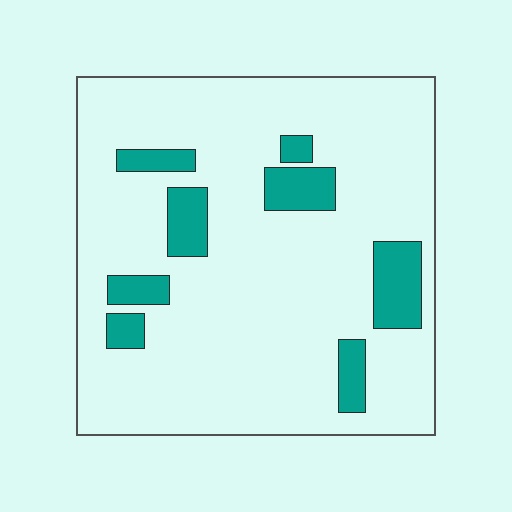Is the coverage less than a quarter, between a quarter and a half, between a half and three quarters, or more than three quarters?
Less than a quarter.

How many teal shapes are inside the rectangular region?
8.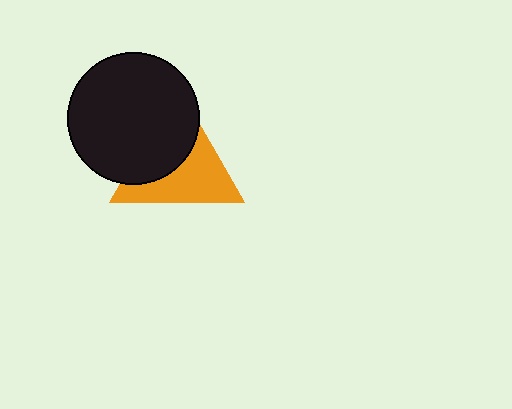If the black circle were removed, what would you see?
You would see the complete orange triangle.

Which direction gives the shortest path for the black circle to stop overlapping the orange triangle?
Moving toward the upper-left gives the shortest separation.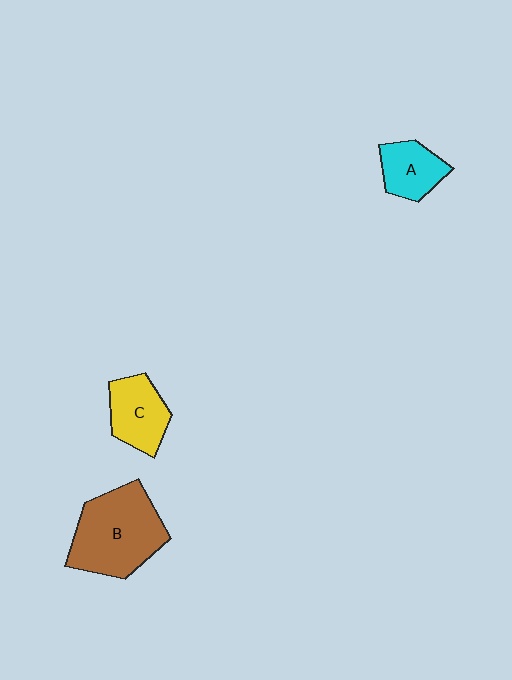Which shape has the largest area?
Shape B (brown).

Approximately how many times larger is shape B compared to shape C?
Approximately 1.8 times.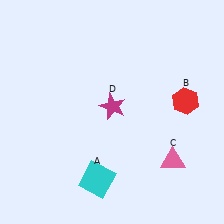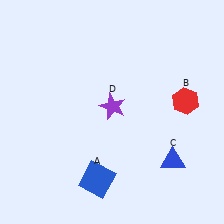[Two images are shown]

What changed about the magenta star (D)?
In Image 1, D is magenta. In Image 2, it changed to purple.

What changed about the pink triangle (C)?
In Image 1, C is pink. In Image 2, it changed to blue.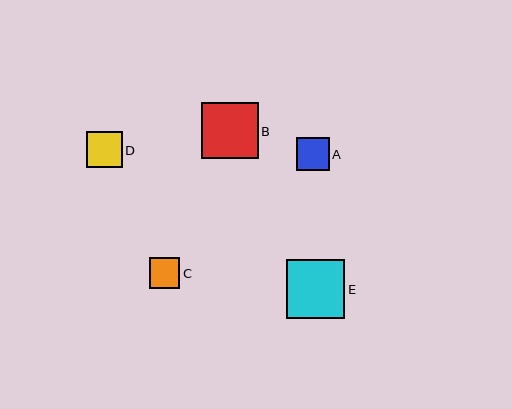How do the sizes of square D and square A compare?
Square D and square A are approximately the same size.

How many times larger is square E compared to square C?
Square E is approximately 1.9 times the size of square C.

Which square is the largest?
Square E is the largest with a size of approximately 58 pixels.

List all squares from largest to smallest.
From largest to smallest: E, B, D, A, C.